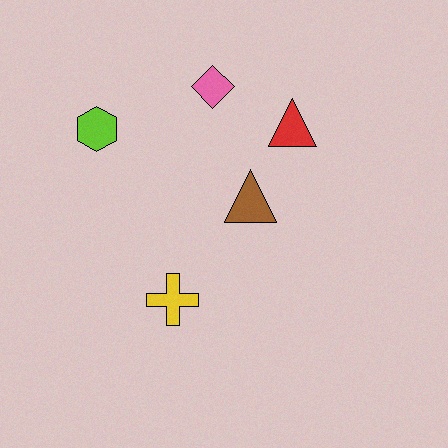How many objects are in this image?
There are 5 objects.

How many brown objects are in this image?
There is 1 brown object.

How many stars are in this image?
There are no stars.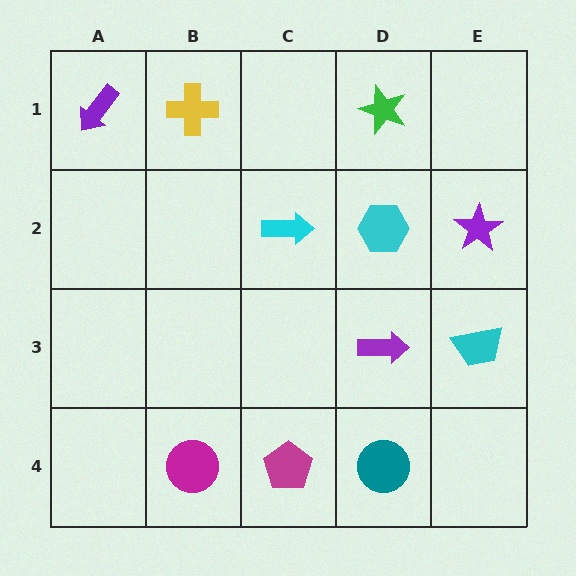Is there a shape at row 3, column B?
No, that cell is empty.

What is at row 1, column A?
A purple arrow.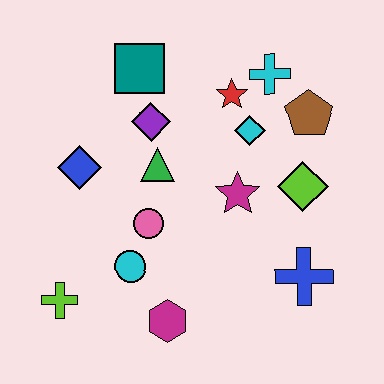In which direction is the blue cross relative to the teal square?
The blue cross is below the teal square.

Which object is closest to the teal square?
The purple diamond is closest to the teal square.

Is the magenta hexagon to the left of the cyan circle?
No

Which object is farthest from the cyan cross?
The lime cross is farthest from the cyan cross.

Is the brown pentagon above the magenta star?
Yes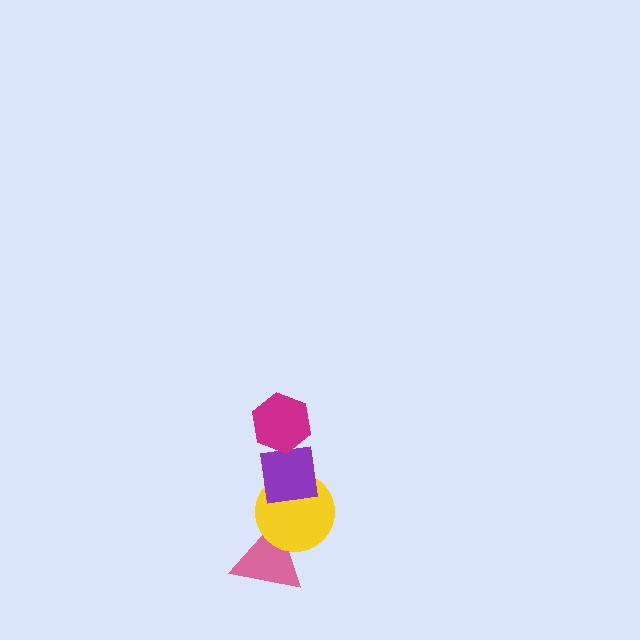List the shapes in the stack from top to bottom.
From top to bottom: the magenta hexagon, the purple square, the yellow circle, the pink triangle.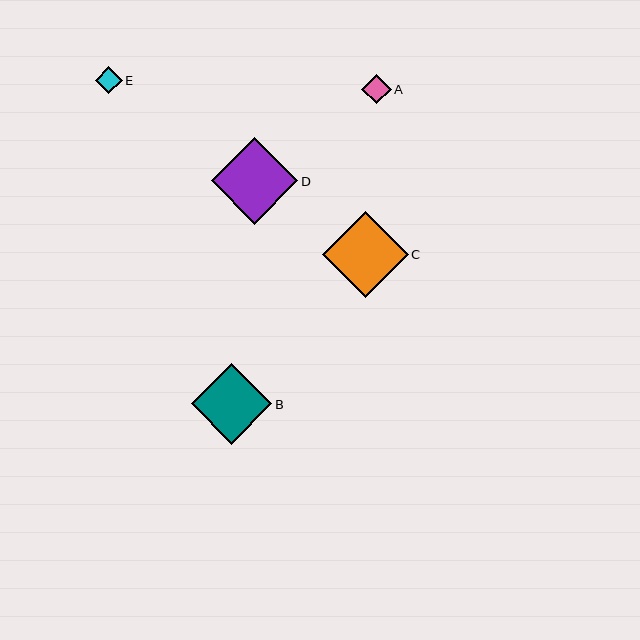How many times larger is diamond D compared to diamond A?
Diamond D is approximately 2.9 times the size of diamond A.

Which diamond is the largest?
Diamond D is the largest with a size of approximately 87 pixels.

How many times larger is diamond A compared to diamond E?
Diamond A is approximately 1.1 times the size of diamond E.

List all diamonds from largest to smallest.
From largest to smallest: D, C, B, A, E.